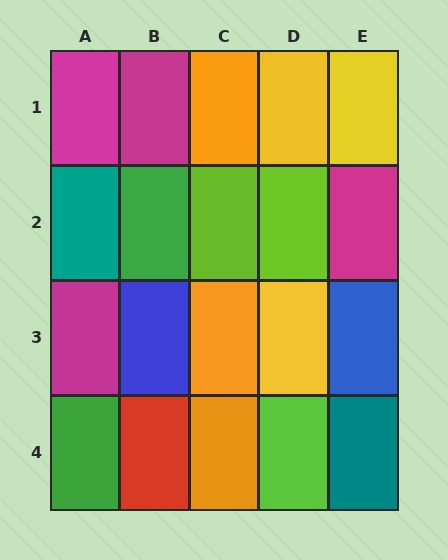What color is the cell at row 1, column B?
Magenta.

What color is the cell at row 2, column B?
Green.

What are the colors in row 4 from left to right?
Green, red, orange, lime, teal.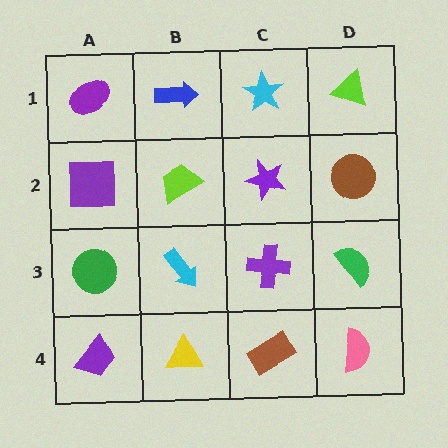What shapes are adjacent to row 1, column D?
A brown circle (row 2, column D), a cyan star (row 1, column C).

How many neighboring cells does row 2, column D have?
3.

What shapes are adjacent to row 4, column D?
A green semicircle (row 3, column D), a brown rectangle (row 4, column C).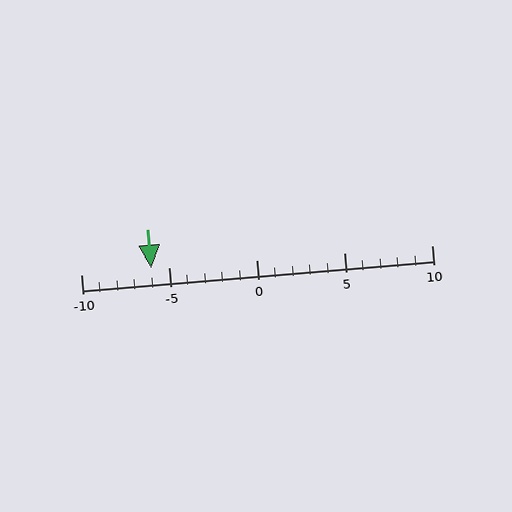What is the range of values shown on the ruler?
The ruler shows values from -10 to 10.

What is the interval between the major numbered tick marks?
The major tick marks are spaced 5 units apart.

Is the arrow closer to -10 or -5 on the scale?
The arrow is closer to -5.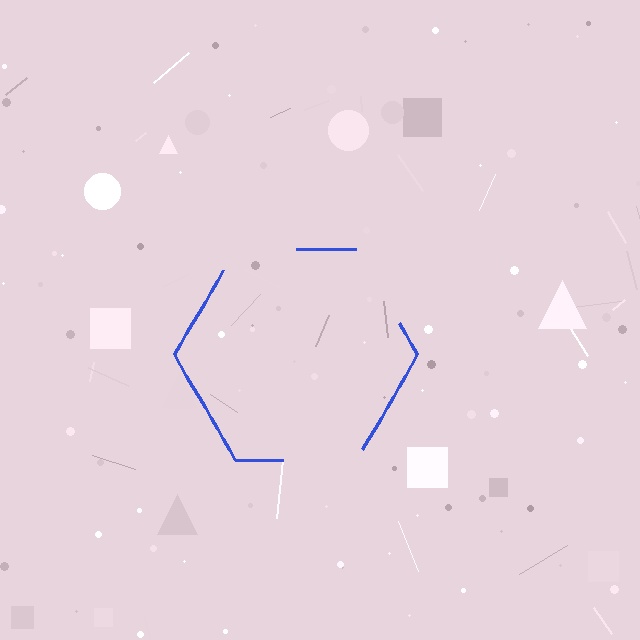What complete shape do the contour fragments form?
The contour fragments form a hexagon.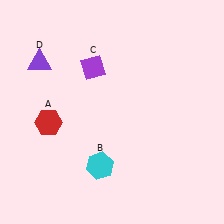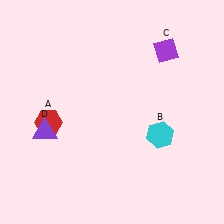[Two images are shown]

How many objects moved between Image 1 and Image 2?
3 objects moved between the two images.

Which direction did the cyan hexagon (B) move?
The cyan hexagon (B) moved right.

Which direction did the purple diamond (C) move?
The purple diamond (C) moved right.